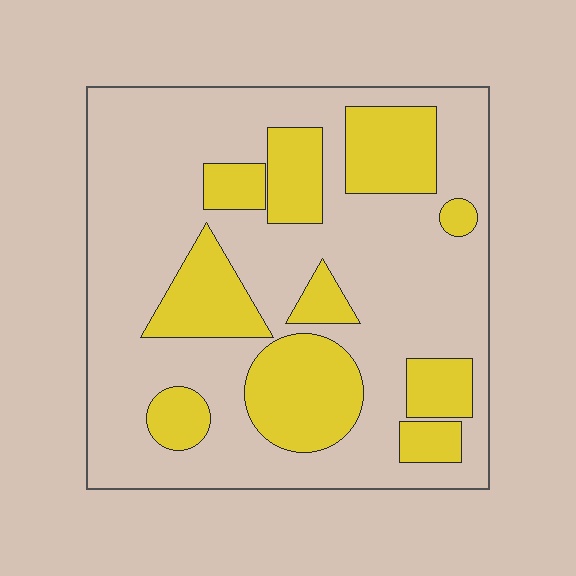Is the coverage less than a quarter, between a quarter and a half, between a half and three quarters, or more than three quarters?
Between a quarter and a half.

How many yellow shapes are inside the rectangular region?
10.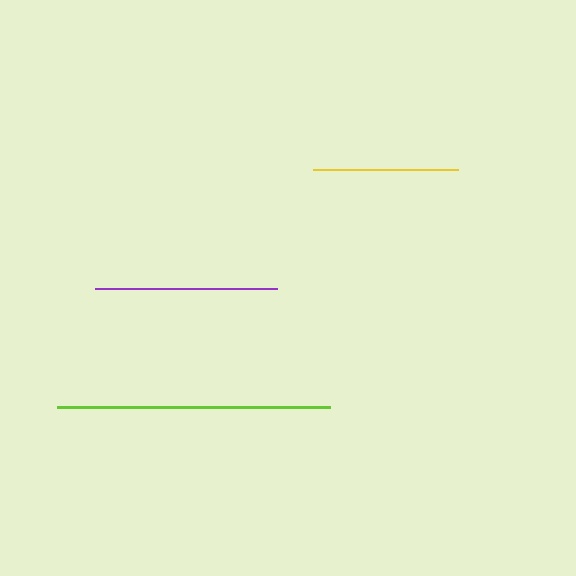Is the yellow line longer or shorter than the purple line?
The purple line is longer than the yellow line.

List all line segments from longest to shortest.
From longest to shortest: lime, purple, yellow.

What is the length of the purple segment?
The purple segment is approximately 182 pixels long.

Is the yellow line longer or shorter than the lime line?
The lime line is longer than the yellow line.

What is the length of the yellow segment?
The yellow segment is approximately 145 pixels long.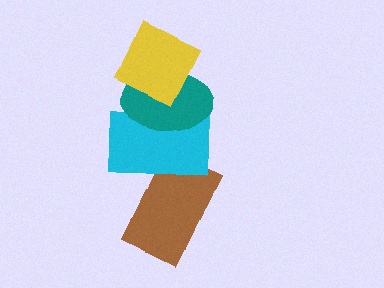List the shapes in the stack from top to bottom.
From top to bottom: the yellow diamond, the teal ellipse, the cyan rectangle, the brown rectangle.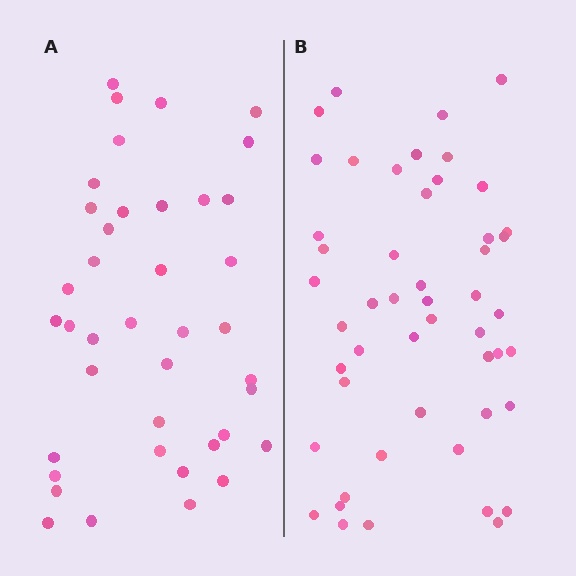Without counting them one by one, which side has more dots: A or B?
Region B (the right region) has more dots.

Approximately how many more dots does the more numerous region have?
Region B has roughly 10 or so more dots than region A.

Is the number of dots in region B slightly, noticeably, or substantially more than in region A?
Region B has noticeably more, but not dramatically so. The ratio is roughly 1.2 to 1.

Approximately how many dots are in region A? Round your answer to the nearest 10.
About 40 dots.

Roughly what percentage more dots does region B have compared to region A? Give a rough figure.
About 25% more.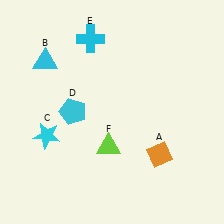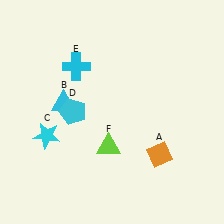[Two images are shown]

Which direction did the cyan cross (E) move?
The cyan cross (E) moved down.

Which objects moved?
The objects that moved are: the cyan triangle (B), the cyan cross (E).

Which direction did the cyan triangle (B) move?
The cyan triangle (B) moved down.